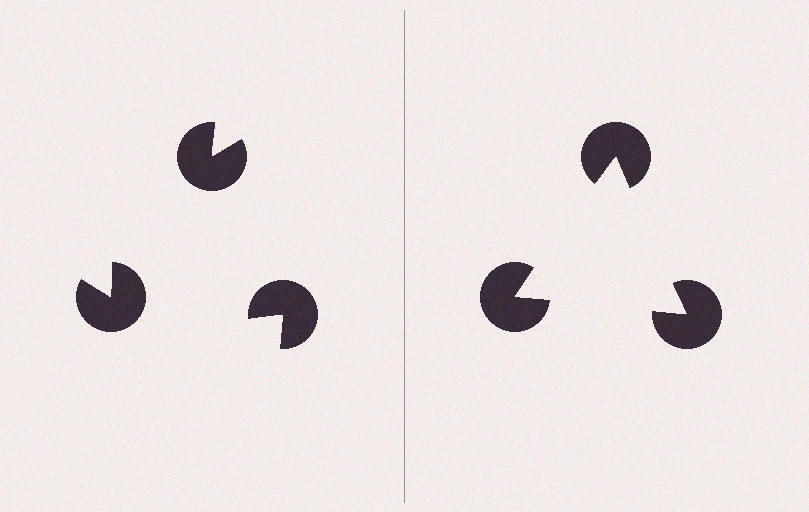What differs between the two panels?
The pac-man discs are positioned identically on both sides; only the wedge orientations differ. On the right they align to a triangle; on the left they are misaligned.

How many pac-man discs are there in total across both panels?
6 — 3 on each side.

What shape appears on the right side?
An illusory triangle.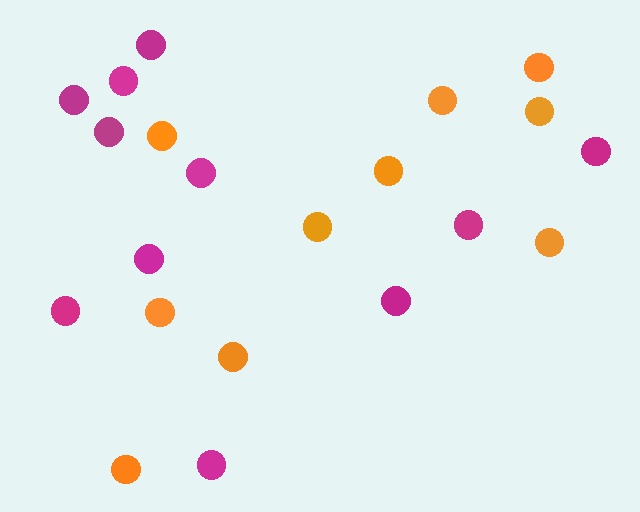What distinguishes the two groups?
There are 2 groups: one group of orange circles (10) and one group of magenta circles (11).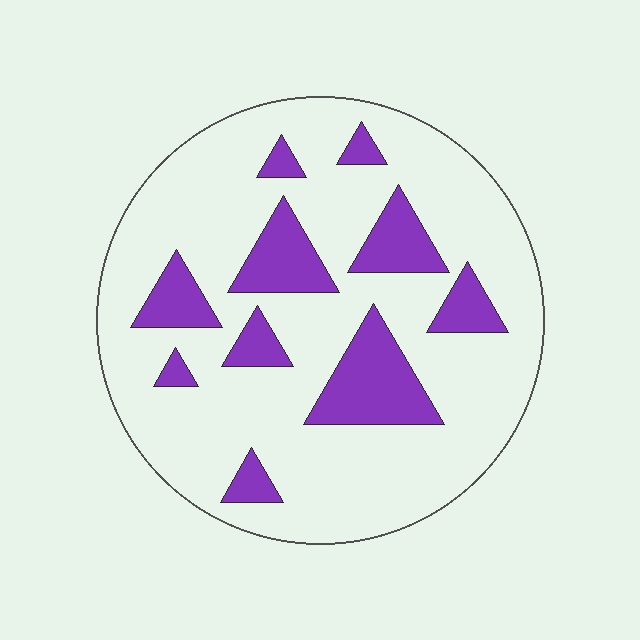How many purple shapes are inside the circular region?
10.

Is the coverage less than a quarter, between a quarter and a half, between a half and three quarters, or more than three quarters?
Less than a quarter.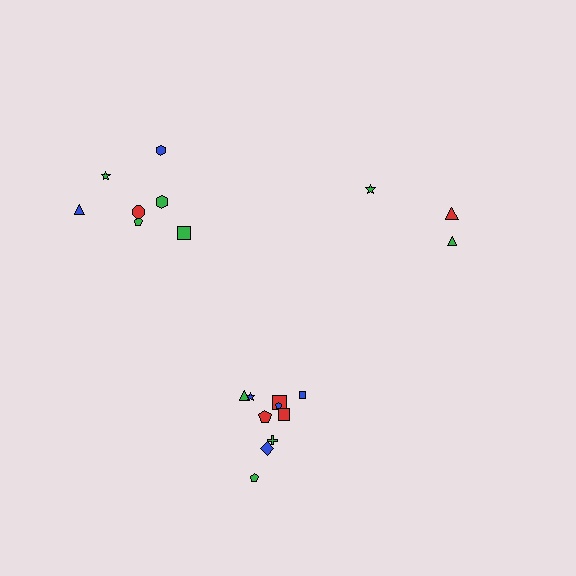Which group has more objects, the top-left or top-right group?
The top-left group.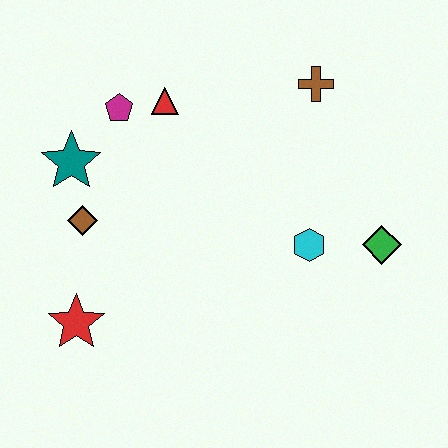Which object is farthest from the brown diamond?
The green diamond is farthest from the brown diamond.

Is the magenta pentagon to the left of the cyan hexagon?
Yes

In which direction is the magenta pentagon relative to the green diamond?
The magenta pentagon is to the left of the green diamond.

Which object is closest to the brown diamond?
The teal star is closest to the brown diamond.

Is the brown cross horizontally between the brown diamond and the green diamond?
Yes